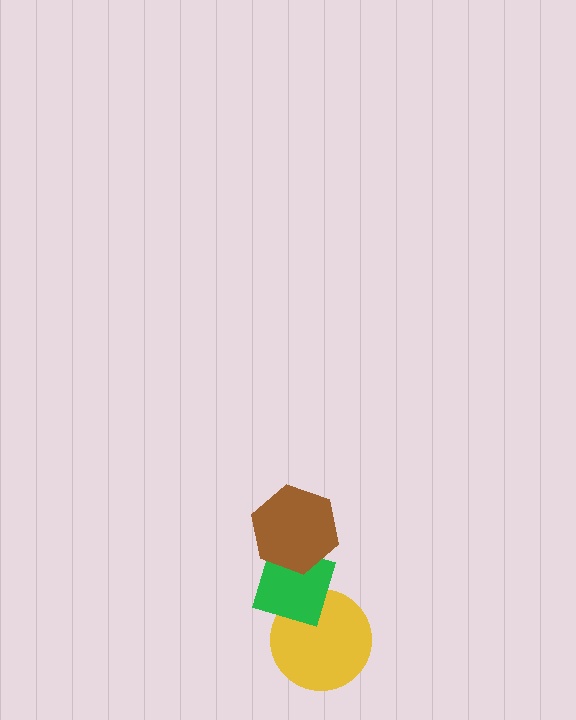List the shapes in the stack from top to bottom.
From top to bottom: the brown hexagon, the green diamond, the yellow circle.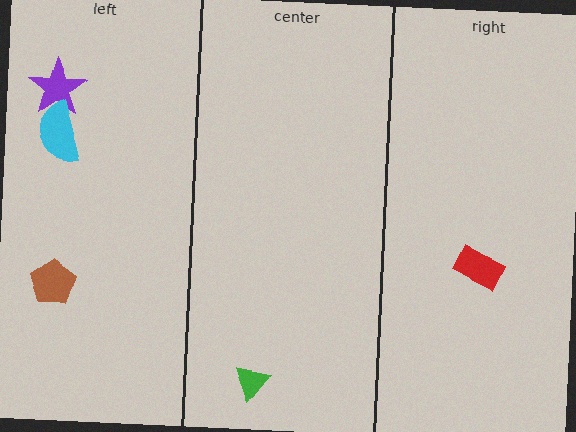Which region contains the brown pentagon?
The left region.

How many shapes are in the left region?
3.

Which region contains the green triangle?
The center region.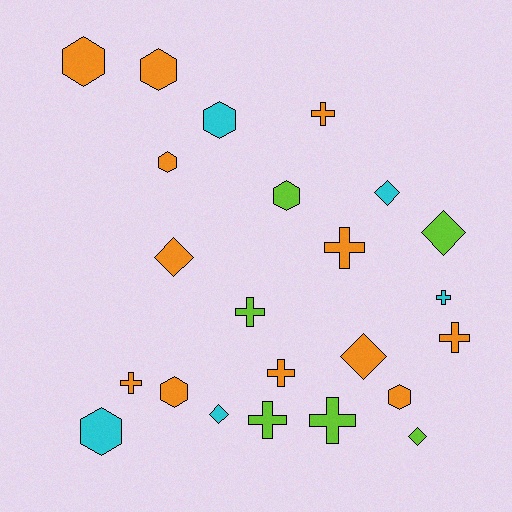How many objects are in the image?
There are 23 objects.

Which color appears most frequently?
Orange, with 12 objects.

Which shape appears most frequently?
Cross, with 9 objects.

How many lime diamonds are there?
There are 2 lime diamonds.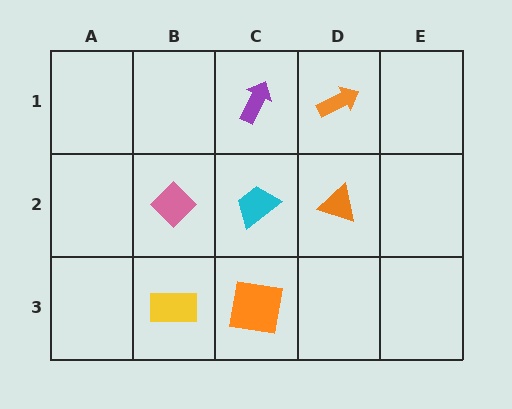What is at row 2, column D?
An orange triangle.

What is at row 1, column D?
An orange arrow.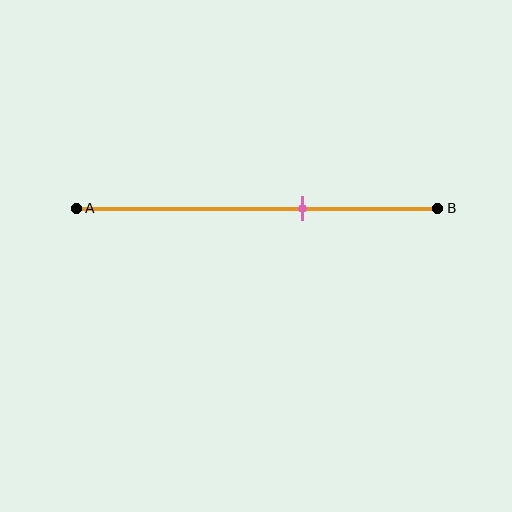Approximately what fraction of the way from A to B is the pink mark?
The pink mark is approximately 65% of the way from A to B.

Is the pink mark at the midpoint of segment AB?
No, the mark is at about 65% from A, not at the 50% midpoint.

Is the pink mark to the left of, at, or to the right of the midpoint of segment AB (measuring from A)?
The pink mark is to the right of the midpoint of segment AB.